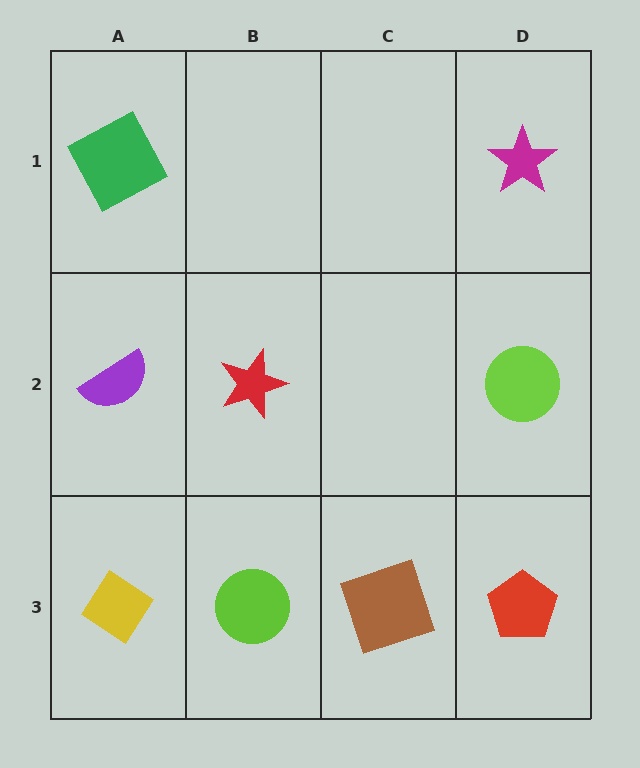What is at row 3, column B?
A lime circle.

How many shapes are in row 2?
3 shapes.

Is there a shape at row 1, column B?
No, that cell is empty.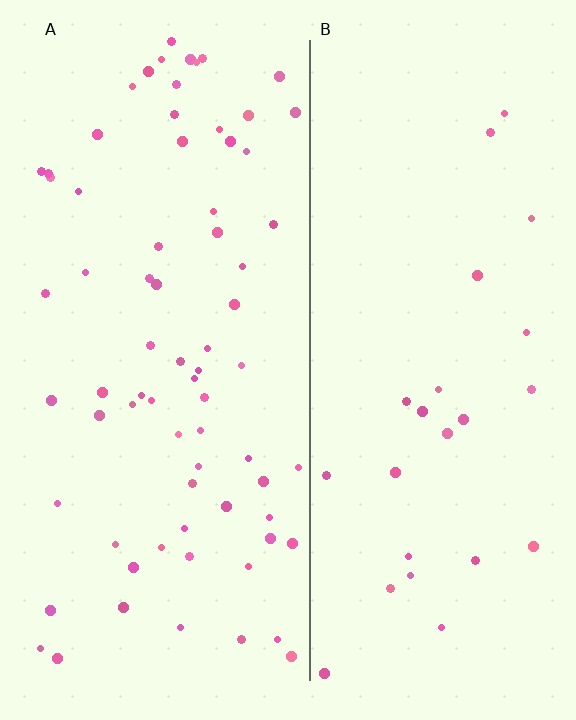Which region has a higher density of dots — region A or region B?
A (the left).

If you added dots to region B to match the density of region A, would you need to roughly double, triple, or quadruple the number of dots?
Approximately triple.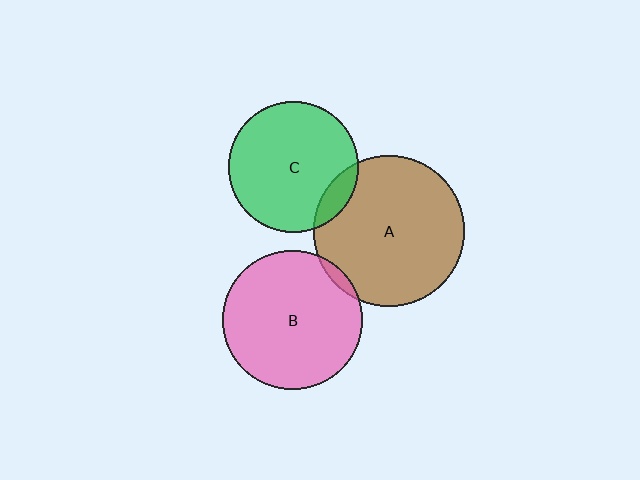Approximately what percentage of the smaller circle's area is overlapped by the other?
Approximately 10%.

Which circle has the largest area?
Circle A (brown).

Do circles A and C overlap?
Yes.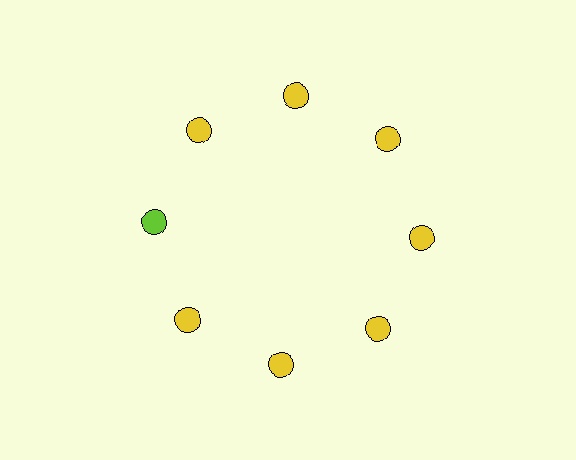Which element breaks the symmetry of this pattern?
The lime circle at roughly the 9 o'clock position breaks the symmetry. All other shapes are yellow circles.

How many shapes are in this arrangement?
There are 8 shapes arranged in a ring pattern.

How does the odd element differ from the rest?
It has a different color: lime instead of yellow.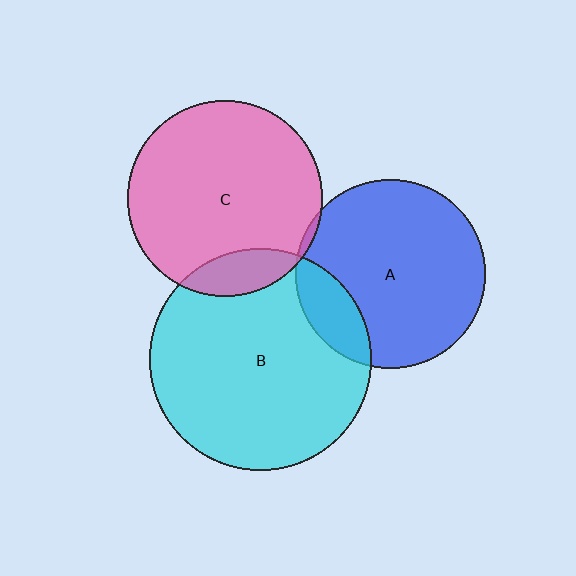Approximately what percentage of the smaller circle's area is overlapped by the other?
Approximately 15%.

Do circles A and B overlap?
Yes.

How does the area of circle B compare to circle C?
Approximately 1.3 times.